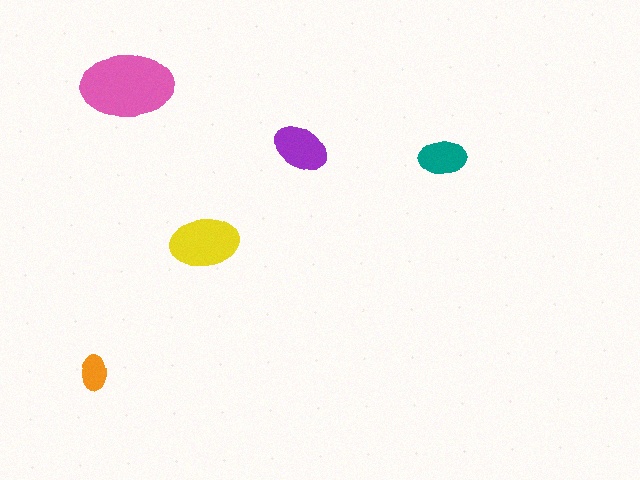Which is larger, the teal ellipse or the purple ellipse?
The purple one.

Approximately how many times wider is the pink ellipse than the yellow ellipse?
About 1.5 times wider.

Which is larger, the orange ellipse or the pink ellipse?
The pink one.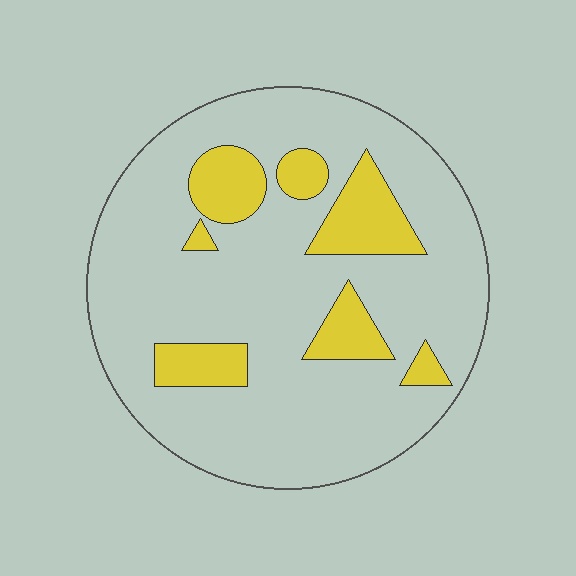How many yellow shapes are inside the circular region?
7.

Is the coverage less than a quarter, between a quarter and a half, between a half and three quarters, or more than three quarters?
Less than a quarter.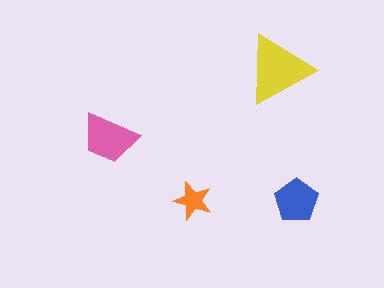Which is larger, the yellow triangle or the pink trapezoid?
The yellow triangle.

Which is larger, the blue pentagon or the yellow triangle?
The yellow triangle.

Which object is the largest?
The yellow triangle.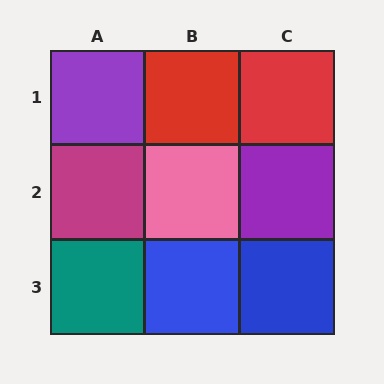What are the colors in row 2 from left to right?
Magenta, pink, purple.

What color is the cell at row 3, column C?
Blue.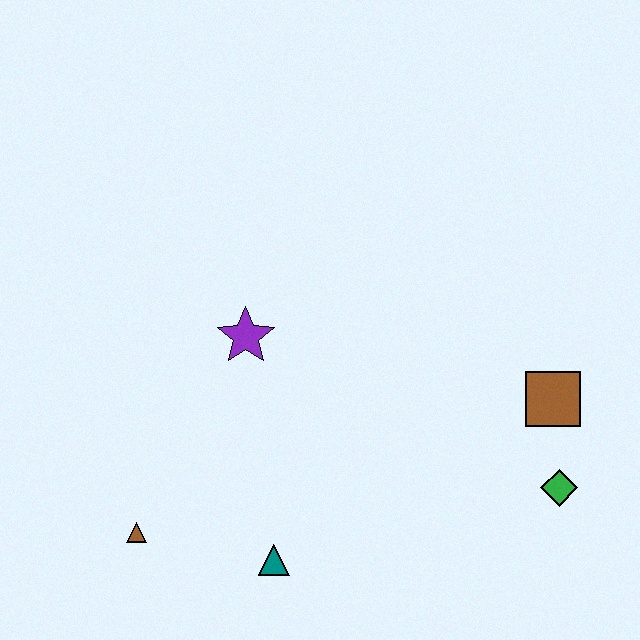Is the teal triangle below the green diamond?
Yes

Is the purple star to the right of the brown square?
No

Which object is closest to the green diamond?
The brown square is closest to the green diamond.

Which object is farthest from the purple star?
The green diamond is farthest from the purple star.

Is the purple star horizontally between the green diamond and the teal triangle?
No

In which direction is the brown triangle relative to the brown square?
The brown triangle is to the left of the brown square.